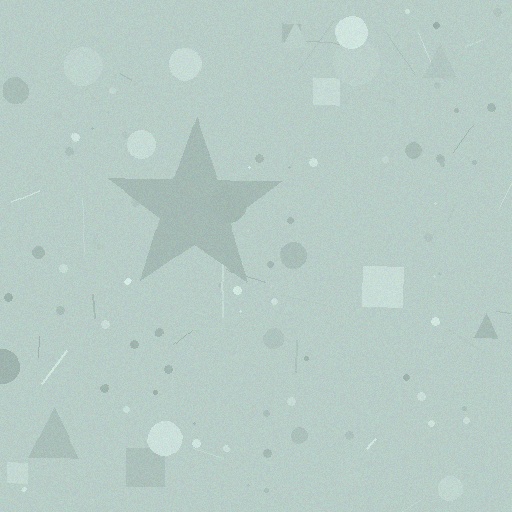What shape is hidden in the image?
A star is hidden in the image.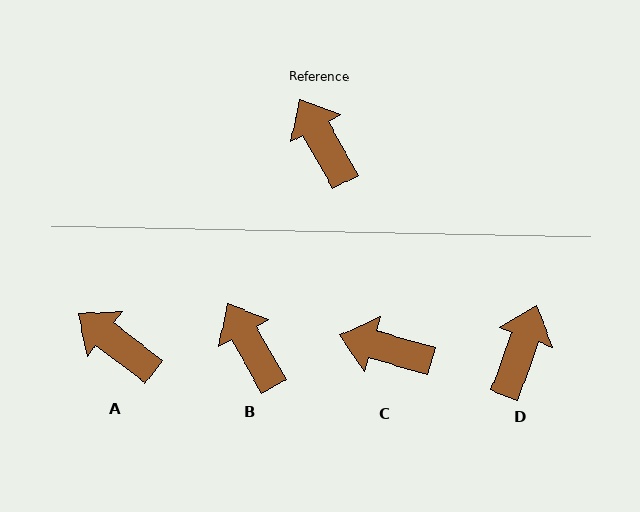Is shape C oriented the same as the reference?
No, it is off by about 45 degrees.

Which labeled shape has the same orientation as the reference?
B.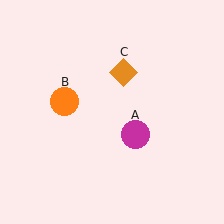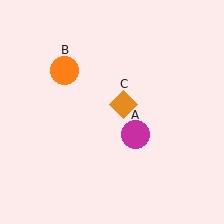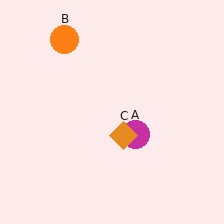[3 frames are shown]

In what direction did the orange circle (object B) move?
The orange circle (object B) moved up.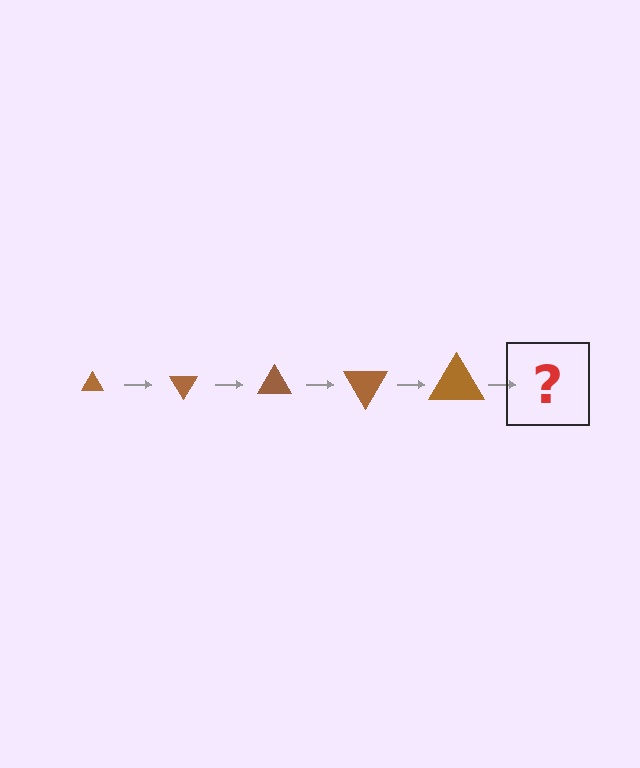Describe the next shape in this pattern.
It should be a triangle, larger than the previous one and rotated 300 degrees from the start.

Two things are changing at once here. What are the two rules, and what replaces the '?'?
The two rules are that the triangle grows larger each step and it rotates 60 degrees each step. The '?' should be a triangle, larger than the previous one and rotated 300 degrees from the start.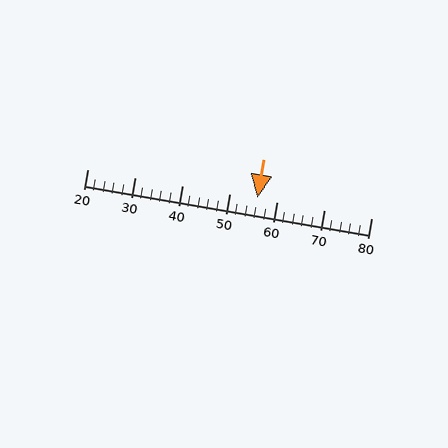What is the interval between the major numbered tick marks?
The major tick marks are spaced 10 units apart.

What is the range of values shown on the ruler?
The ruler shows values from 20 to 80.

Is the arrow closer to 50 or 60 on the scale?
The arrow is closer to 60.